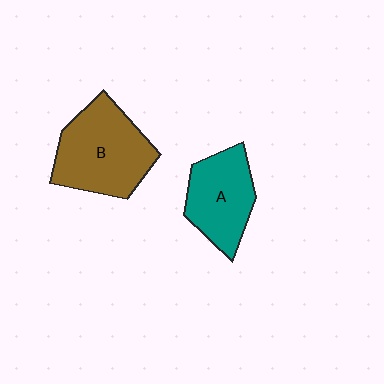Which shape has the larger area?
Shape B (brown).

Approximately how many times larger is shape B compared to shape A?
Approximately 1.3 times.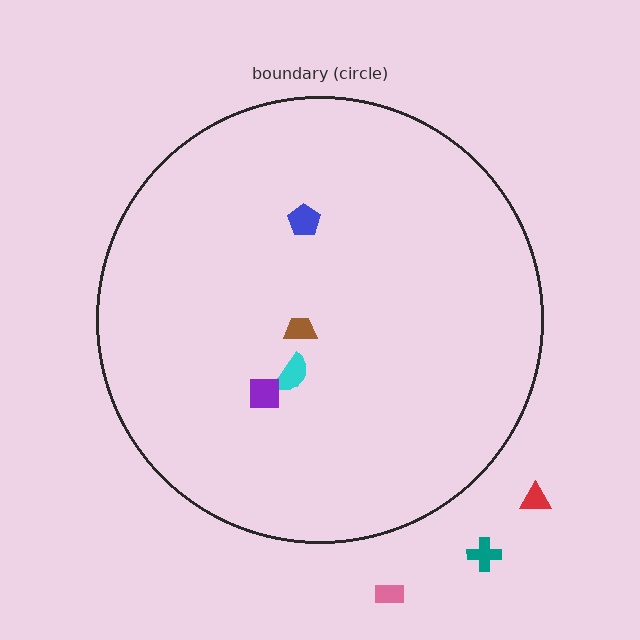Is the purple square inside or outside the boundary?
Inside.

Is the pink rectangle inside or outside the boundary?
Outside.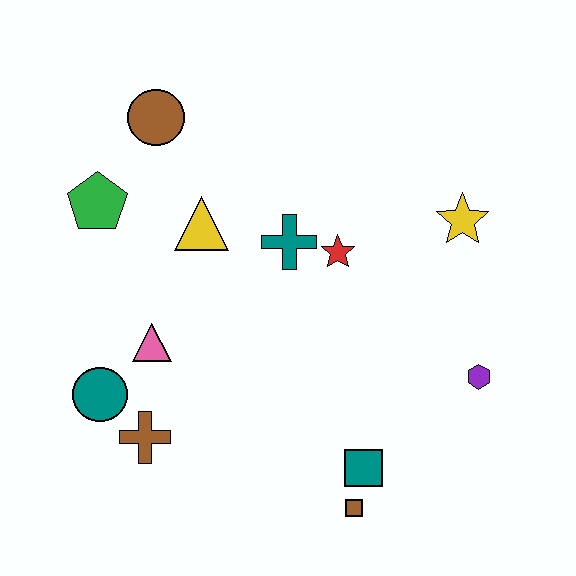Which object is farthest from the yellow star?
The teal circle is farthest from the yellow star.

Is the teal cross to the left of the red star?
Yes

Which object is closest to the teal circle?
The brown cross is closest to the teal circle.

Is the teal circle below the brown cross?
No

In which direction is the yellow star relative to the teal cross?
The yellow star is to the right of the teal cross.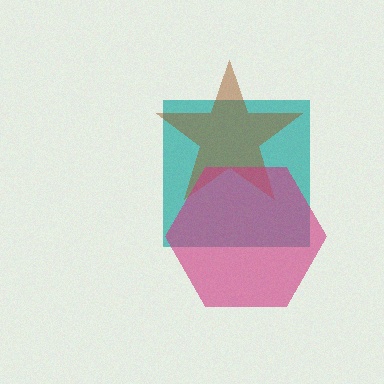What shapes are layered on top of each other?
The layered shapes are: a teal square, a brown star, a magenta hexagon.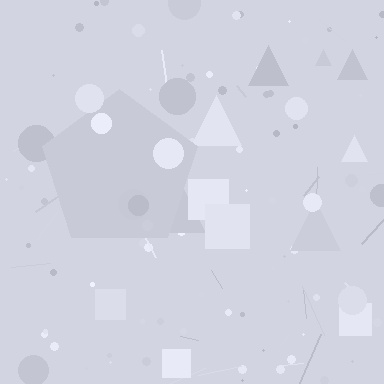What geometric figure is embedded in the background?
A pentagon is embedded in the background.